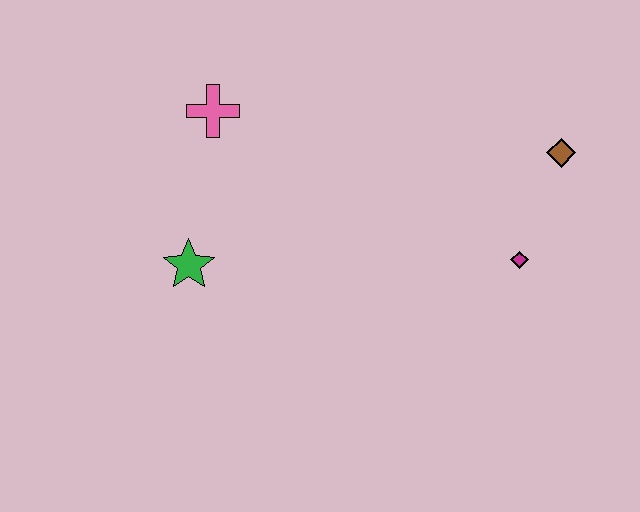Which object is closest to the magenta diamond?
The brown diamond is closest to the magenta diamond.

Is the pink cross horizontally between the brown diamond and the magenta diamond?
No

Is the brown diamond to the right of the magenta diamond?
Yes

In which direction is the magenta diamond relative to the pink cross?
The magenta diamond is to the right of the pink cross.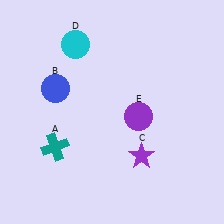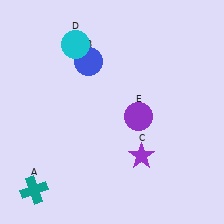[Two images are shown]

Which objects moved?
The objects that moved are: the teal cross (A), the blue circle (B).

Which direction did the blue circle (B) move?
The blue circle (B) moved right.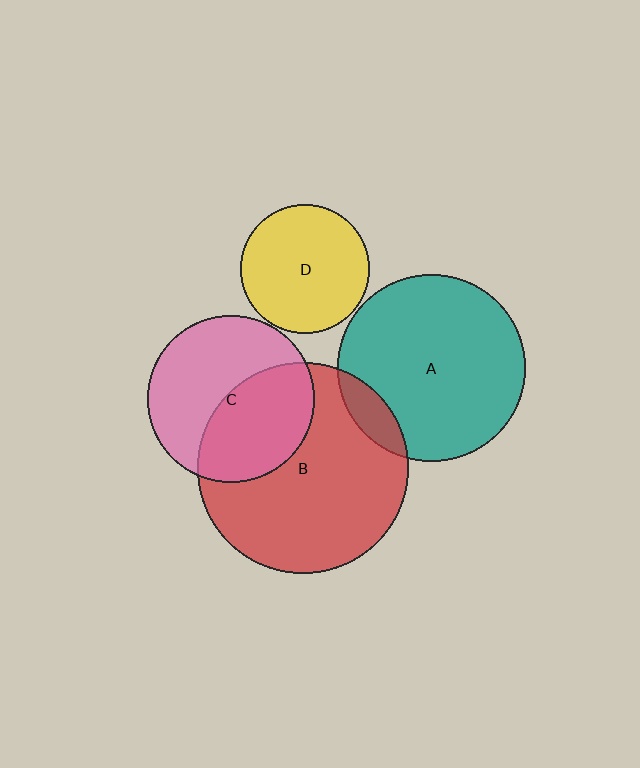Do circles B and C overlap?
Yes.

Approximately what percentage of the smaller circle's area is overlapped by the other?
Approximately 45%.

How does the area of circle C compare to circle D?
Approximately 1.7 times.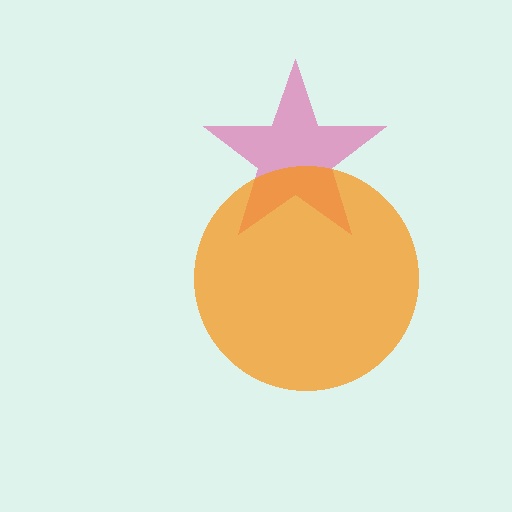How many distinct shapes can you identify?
There are 2 distinct shapes: a pink star, an orange circle.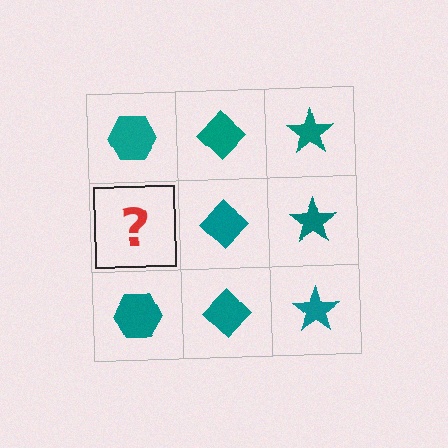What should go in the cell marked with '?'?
The missing cell should contain a teal hexagon.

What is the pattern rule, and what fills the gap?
The rule is that each column has a consistent shape. The gap should be filled with a teal hexagon.